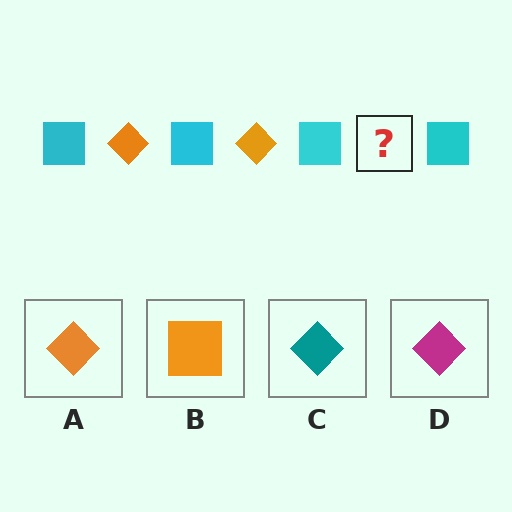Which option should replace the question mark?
Option A.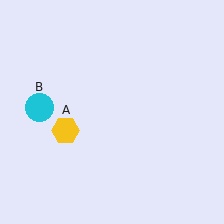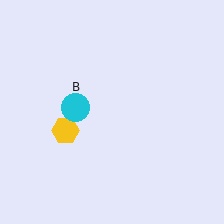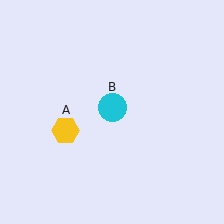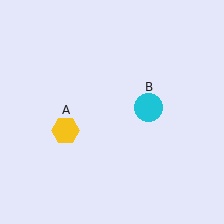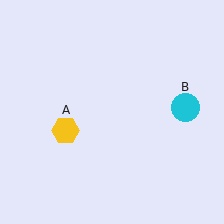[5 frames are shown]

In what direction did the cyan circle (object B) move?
The cyan circle (object B) moved right.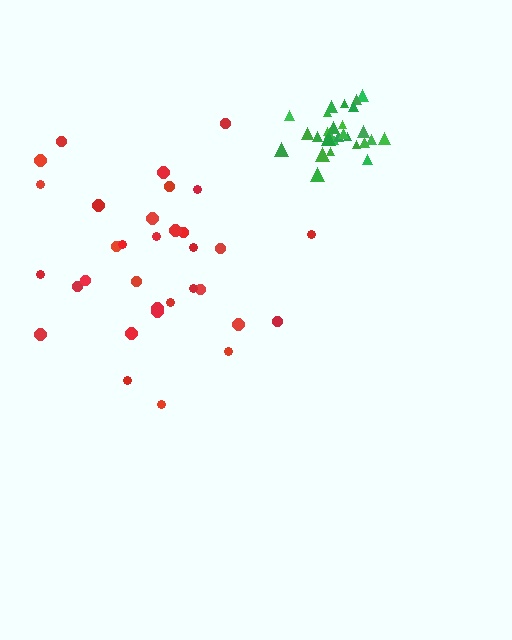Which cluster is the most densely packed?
Green.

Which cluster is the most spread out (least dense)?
Red.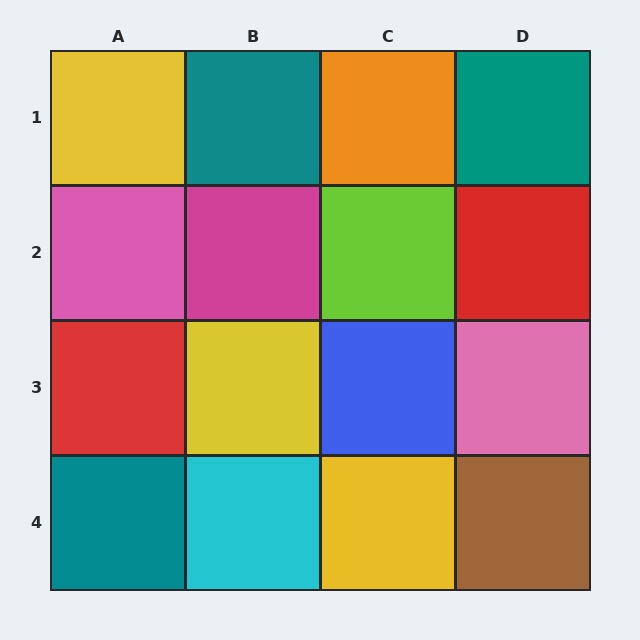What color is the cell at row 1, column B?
Teal.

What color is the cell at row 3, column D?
Pink.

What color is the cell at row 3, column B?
Yellow.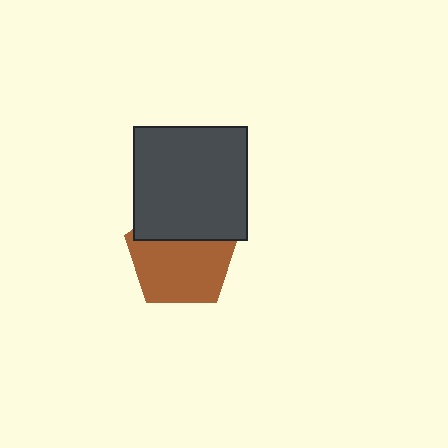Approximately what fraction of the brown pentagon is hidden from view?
Roughly 34% of the brown pentagon is hidden behind the dark gray square.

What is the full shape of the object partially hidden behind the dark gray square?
The partially hidden object is a brown pentagon.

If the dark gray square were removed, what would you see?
You would see the complete brown pentagon.